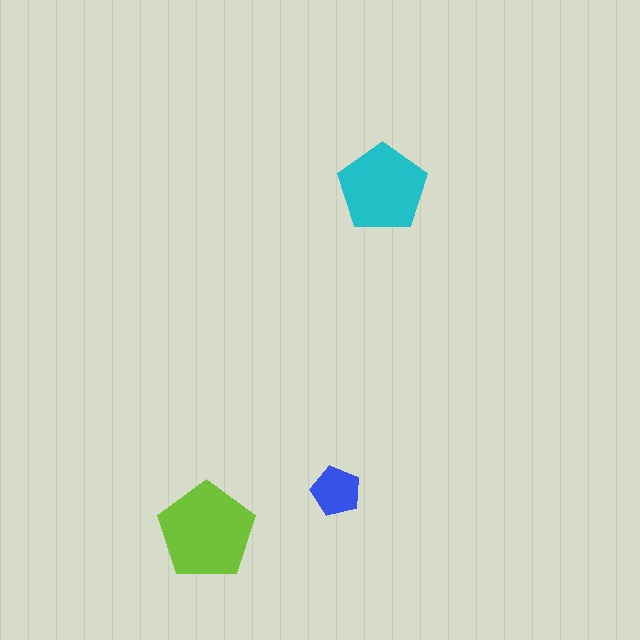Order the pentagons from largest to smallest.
the lime one, the cyan one, the blue one.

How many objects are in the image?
There are 3 objects in the image.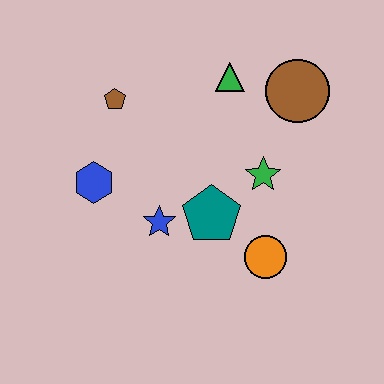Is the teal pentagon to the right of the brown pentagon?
Yes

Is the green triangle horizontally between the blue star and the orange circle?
Yes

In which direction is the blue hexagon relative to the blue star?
The blue hexagon is to the left of the blue star.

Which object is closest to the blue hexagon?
The blue star is closest to the blue hexagon.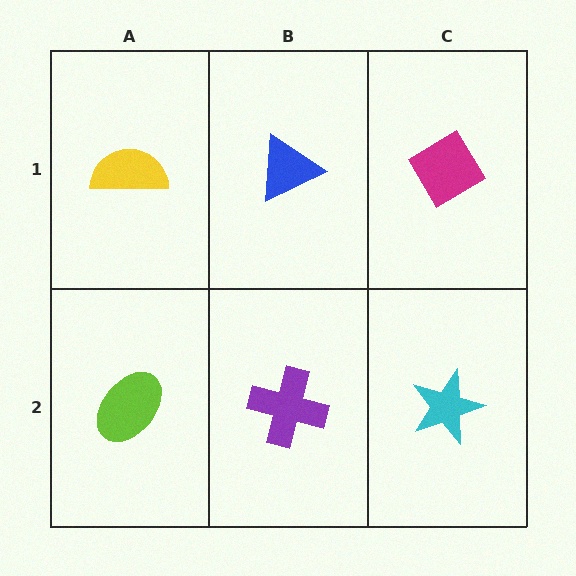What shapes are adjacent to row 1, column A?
A lime ellipse (row 2, column A), a blue triangle (row 1, column B).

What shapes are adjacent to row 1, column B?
A purple cross (row 2, column B), a yellow semicircle (row 1, column A), a magenta diamond (row 1, column C).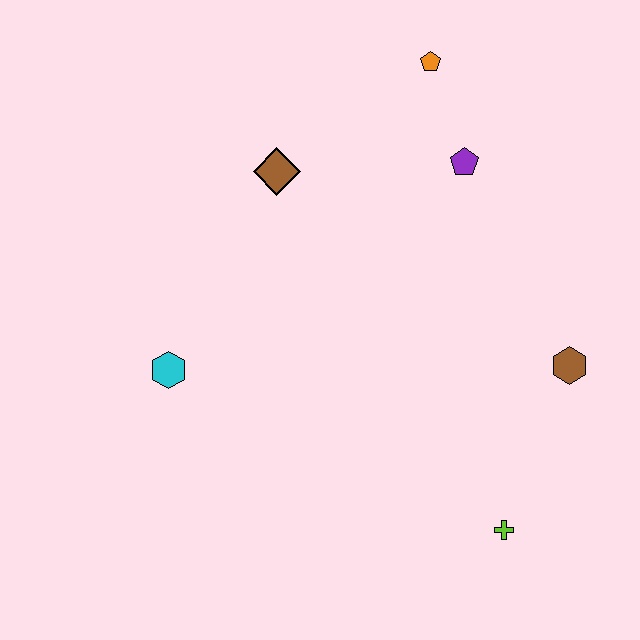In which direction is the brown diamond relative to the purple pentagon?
The brown diamond is to the left of the purple pentagon.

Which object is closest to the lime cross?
The brown hexagon is closest to the lime cross.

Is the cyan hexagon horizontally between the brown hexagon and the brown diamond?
No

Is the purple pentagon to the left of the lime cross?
Yes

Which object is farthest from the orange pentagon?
The lime cross is farthest from the orange pentagon.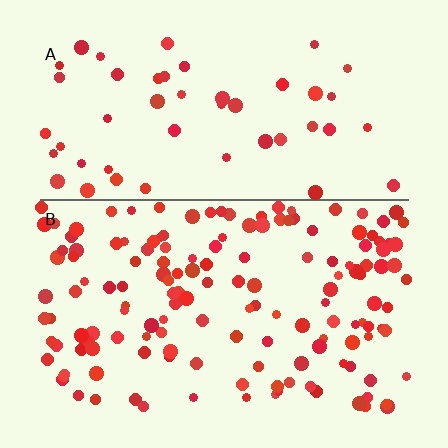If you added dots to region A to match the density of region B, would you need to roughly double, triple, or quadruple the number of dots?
Approximately triple.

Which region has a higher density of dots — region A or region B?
B (the bottom).